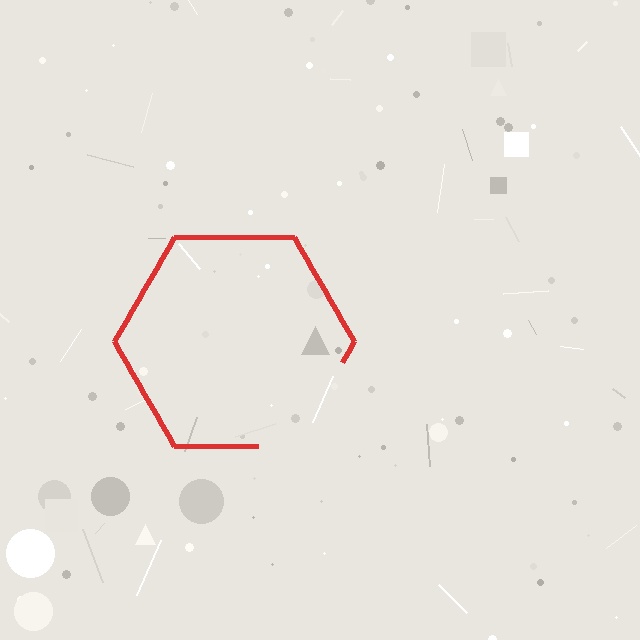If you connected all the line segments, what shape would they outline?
They would outline a hexagon.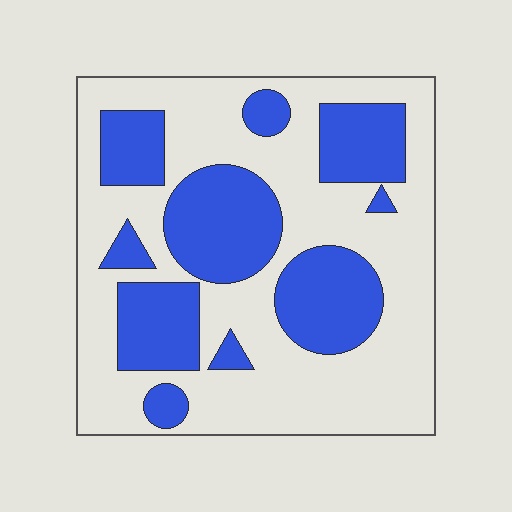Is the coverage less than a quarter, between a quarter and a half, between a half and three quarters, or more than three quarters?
Between a quarter and a half.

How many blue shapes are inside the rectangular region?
10.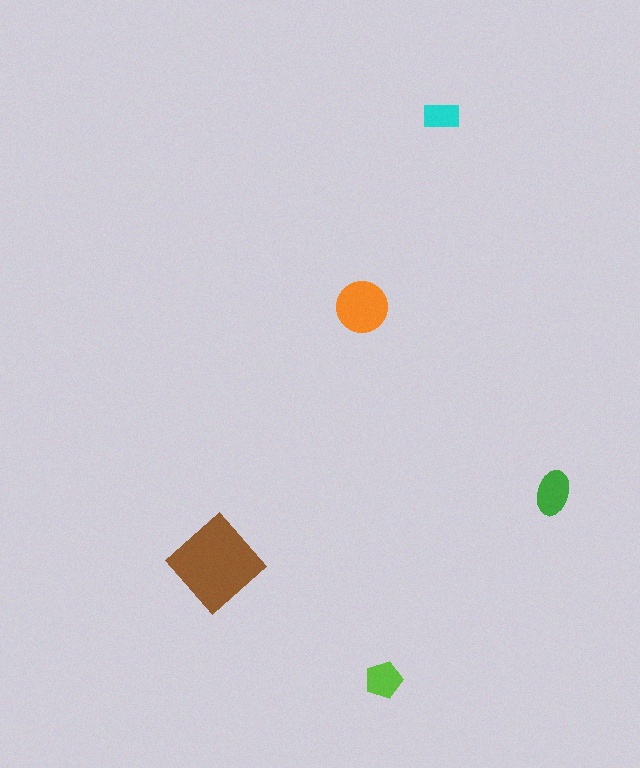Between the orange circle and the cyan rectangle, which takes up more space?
The orange circle.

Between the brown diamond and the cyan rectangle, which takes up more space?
The brown diamond.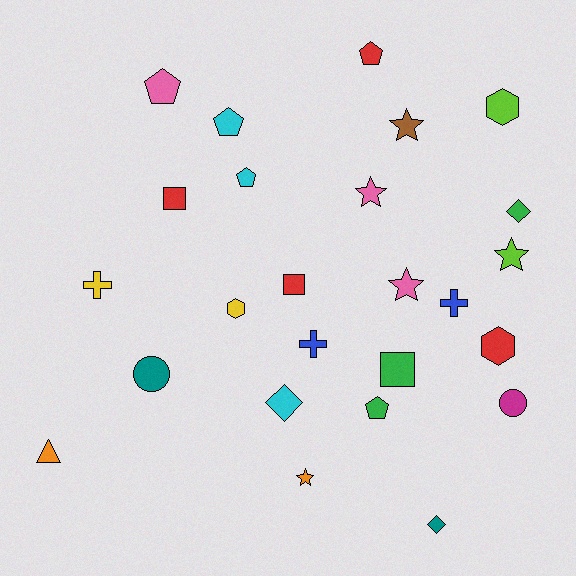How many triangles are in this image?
There is 1 triangle.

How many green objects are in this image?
There are 3 green objects.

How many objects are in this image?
There are 25 objects.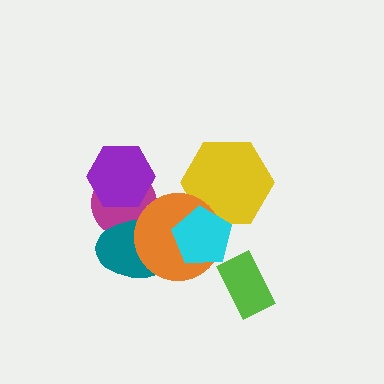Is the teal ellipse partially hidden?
Yes, it is partially covered by another shape.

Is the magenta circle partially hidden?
Yes, it is partially covered by another shape.